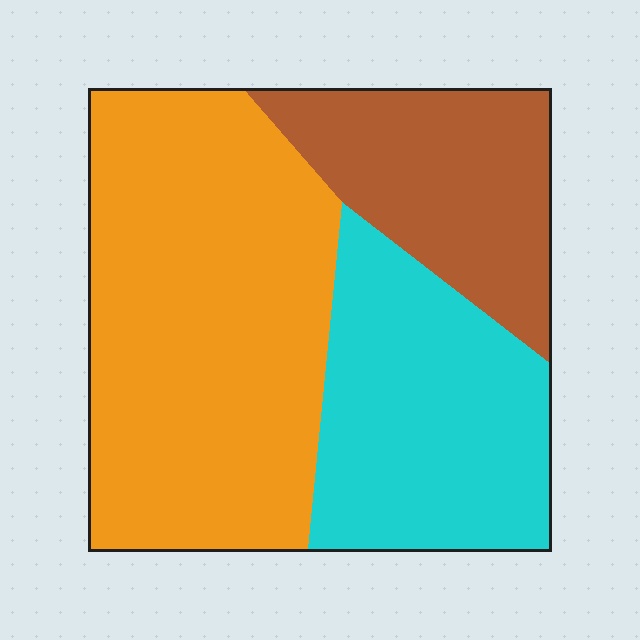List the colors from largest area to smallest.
From largest to smallest: orange, cyan, brown.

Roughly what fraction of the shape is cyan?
Cyan covers roughly 30% of the shape.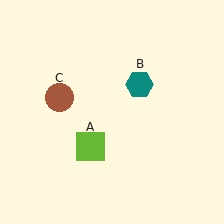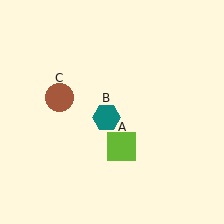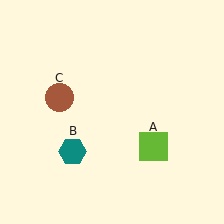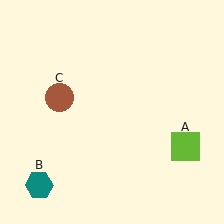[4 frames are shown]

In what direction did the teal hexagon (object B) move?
The teal hexagon (object B) moved down and to the left.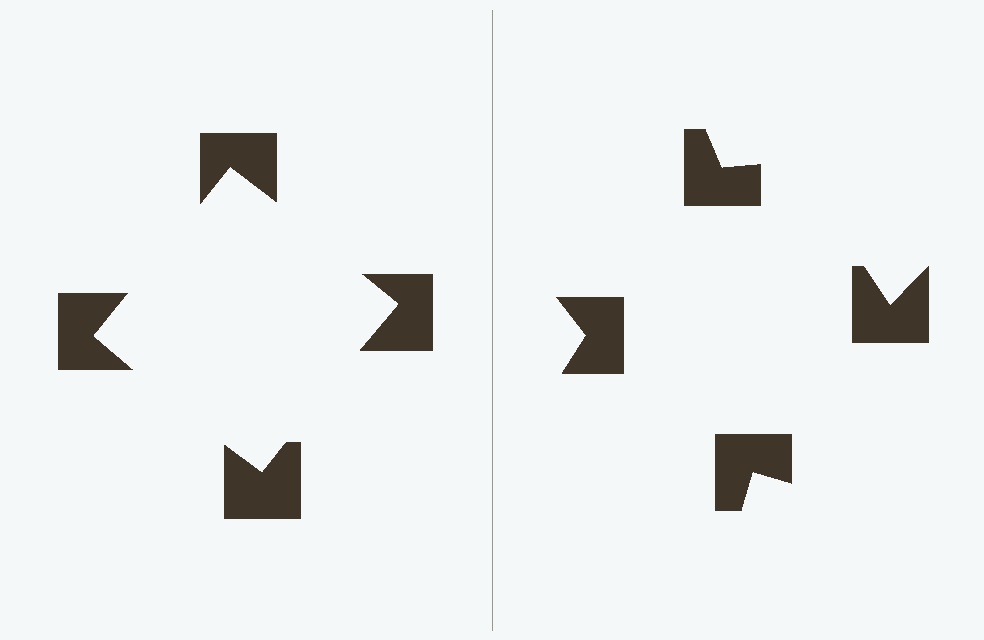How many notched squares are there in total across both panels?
8 — 4 on each side.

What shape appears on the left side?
An illusory square.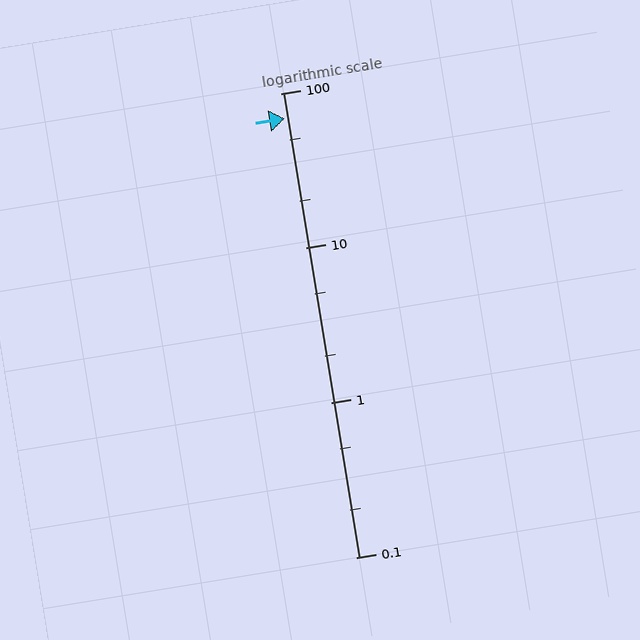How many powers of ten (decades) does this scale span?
The scale spans 3 decades, from 0.1 to 100.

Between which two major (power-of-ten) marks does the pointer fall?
The pointer is between 10 and 100.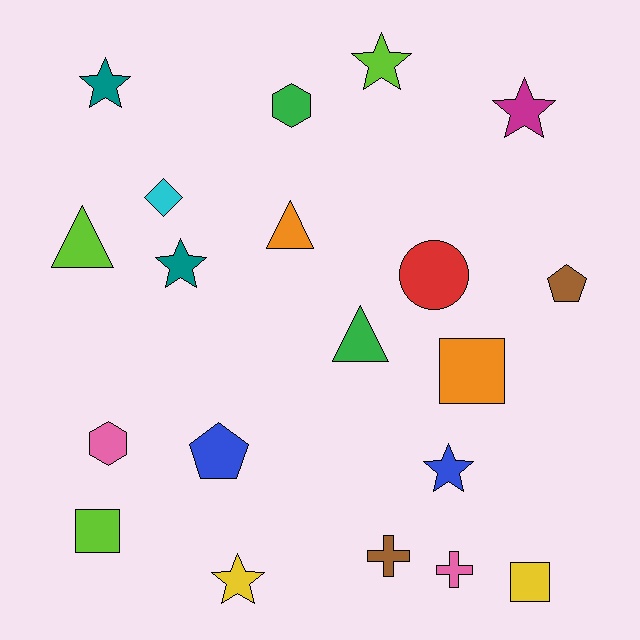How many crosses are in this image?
There are 2 crosses.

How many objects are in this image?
There are 20 objects.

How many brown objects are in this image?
There are 2 brown objects.